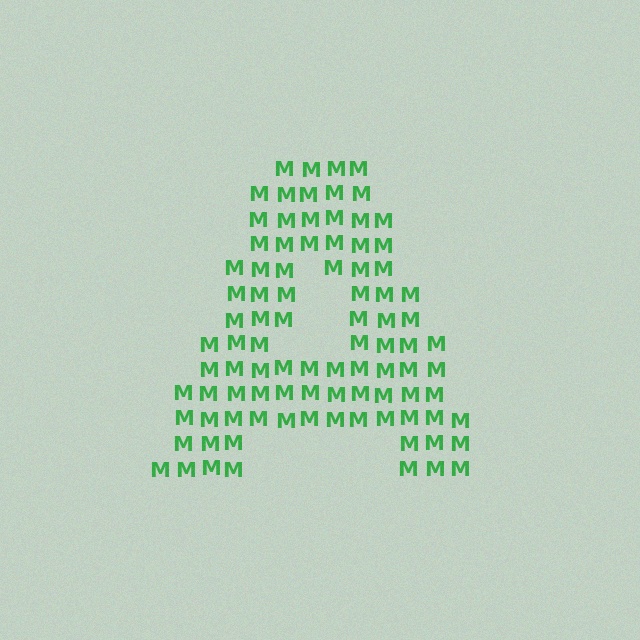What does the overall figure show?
The overall figure shows the letter A.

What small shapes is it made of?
It is made of small letter M's.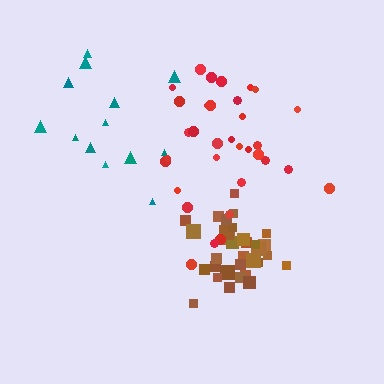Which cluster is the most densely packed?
Brown.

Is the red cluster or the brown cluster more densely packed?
Brown.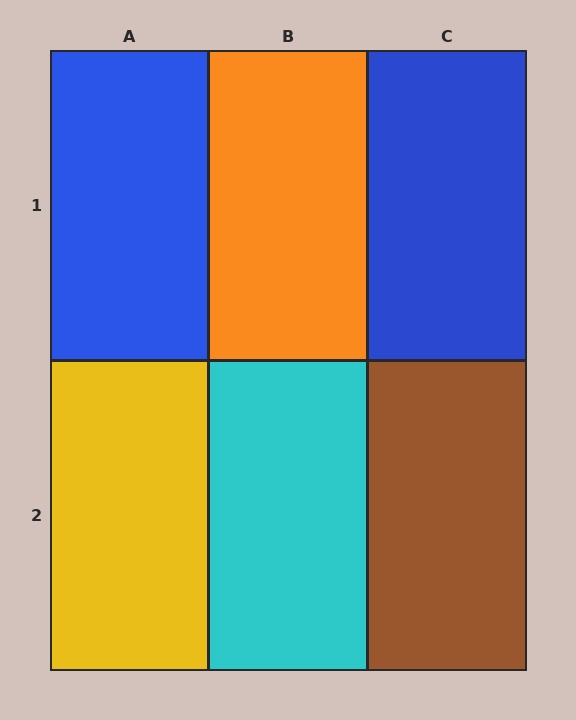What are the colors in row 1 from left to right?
Blue, orange, blue.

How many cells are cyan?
1 cell is cyan.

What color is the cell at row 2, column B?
Cyan.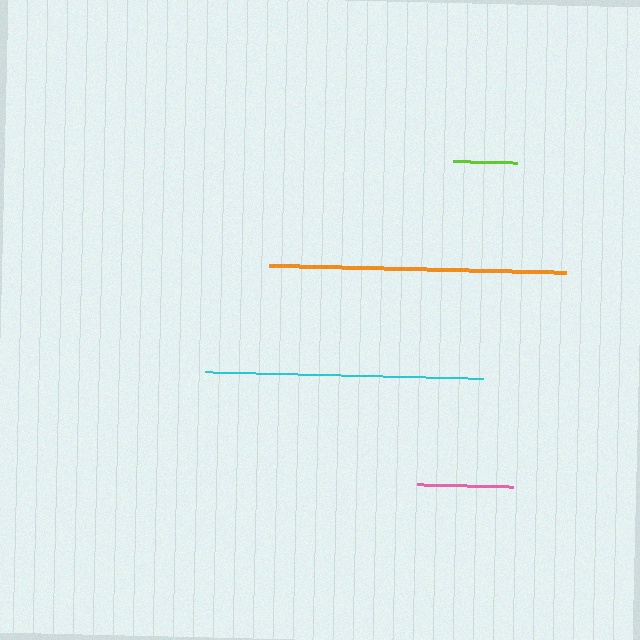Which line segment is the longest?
The orange line is the longest at approximately 297 pixels.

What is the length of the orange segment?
The orange segment is approximately 297 pixels long.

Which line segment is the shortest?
The lime line is the shortest at approximately 65 pixels.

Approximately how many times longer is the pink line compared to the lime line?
The pink line is approximately 1.5 times the length of the lime line.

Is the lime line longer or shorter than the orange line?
The orange line is longer than the lime line.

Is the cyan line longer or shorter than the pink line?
The cyan line is longer than the pink line.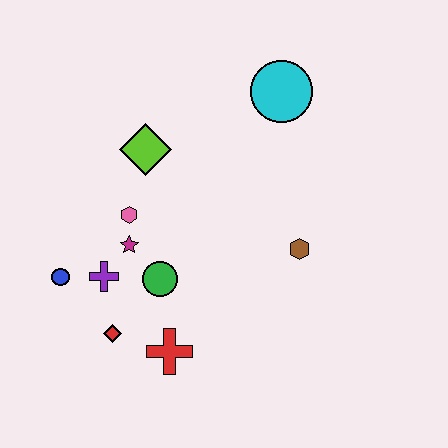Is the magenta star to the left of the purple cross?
No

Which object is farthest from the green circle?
The cyan circle is farthest from the green circle.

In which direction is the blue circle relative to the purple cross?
The blue circle is to the left of the purple cross.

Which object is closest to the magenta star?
The pink hexagon is closest to the magenta star.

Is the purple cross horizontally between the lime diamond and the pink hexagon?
No